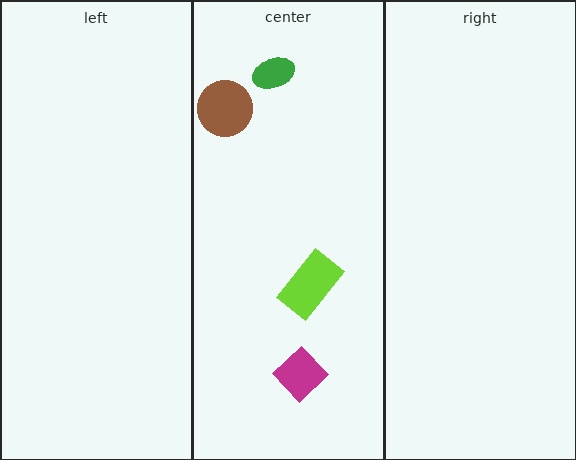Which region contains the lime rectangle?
The center region.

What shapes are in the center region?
The lime rectangle, the green ellipse, the magenta diamond, the brown circle.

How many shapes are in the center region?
4.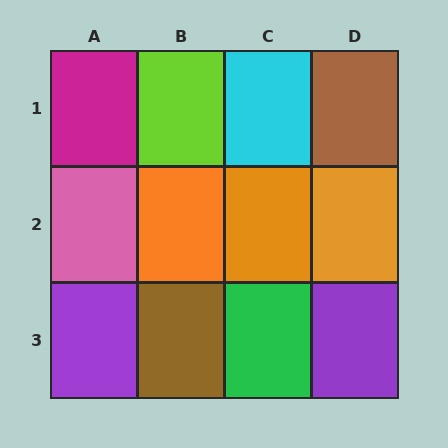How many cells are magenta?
1 cell is magenta.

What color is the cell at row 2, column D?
Orange.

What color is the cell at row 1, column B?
Lime.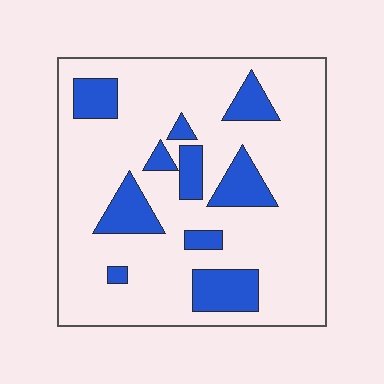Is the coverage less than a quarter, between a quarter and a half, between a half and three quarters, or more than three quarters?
Less than a quarter.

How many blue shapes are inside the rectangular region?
10.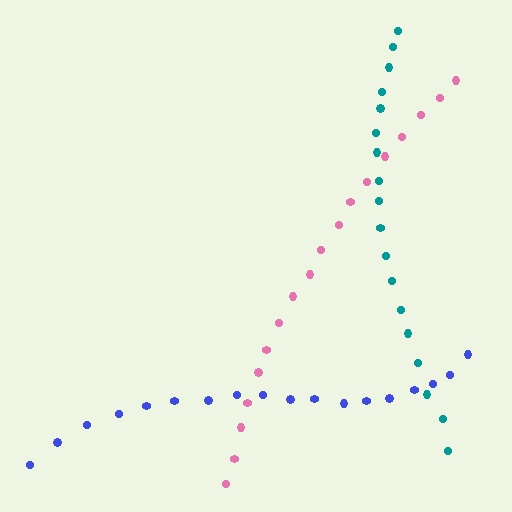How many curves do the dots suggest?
There are 3 distinct paths.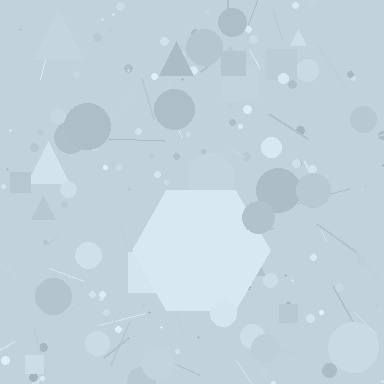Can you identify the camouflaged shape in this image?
The camouflaged shape is a hexagon.